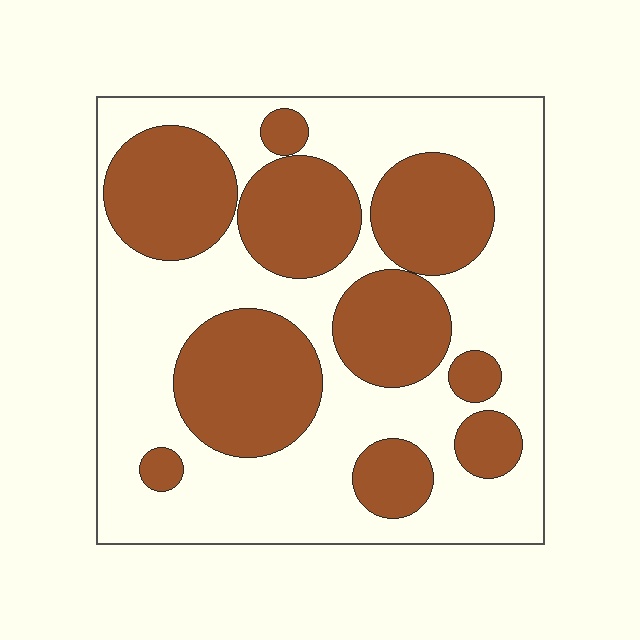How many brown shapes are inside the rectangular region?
10.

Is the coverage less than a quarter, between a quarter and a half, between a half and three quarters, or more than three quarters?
Between a quarter and a half.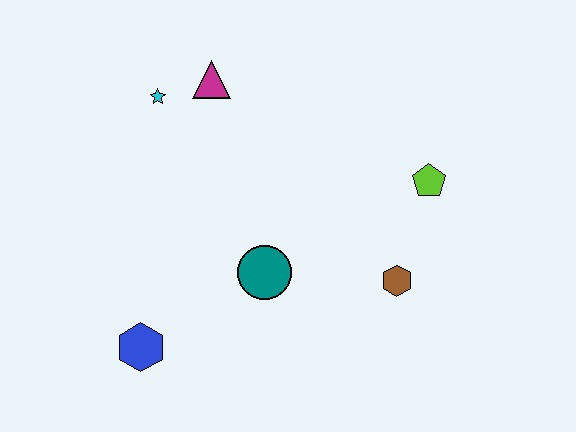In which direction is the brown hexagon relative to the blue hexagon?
The brown hexagon is to the right of the blue hexagon.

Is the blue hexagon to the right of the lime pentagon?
No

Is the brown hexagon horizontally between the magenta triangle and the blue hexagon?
No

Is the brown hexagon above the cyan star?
No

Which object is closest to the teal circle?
The brown hexagon is closest to the teal circle.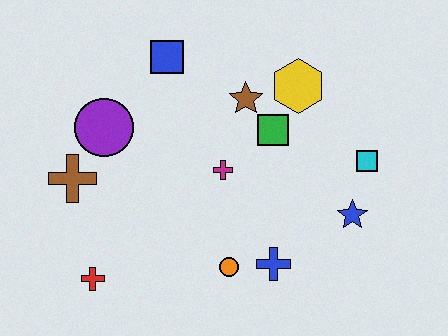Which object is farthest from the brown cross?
The cyan square is farthest from the brown cross.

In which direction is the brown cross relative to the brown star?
The brown cross is to the left of the brown star.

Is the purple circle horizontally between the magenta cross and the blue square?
No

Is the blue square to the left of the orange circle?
Yes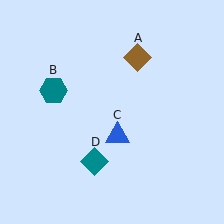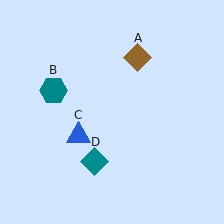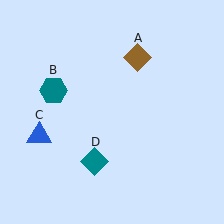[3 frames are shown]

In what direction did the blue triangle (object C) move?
The blue triangle (object C) moved left.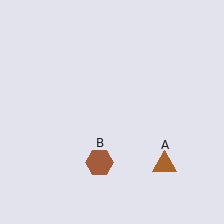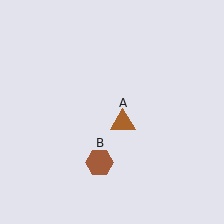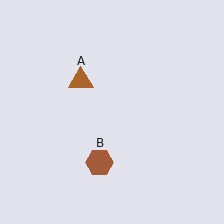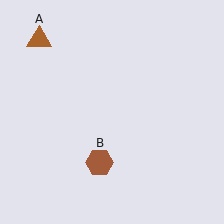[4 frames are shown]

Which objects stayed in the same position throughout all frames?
Brown hexagon (object B) remained stationary.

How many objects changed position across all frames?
1 object changed position: brown triangle (object A).